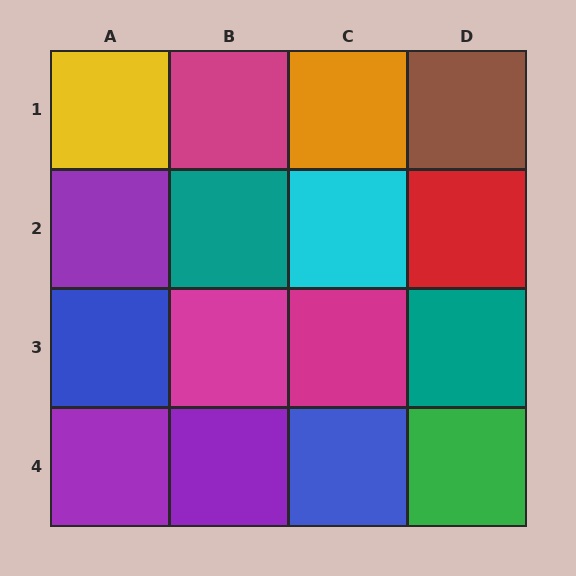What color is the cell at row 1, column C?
Orange.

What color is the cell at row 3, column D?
Teal.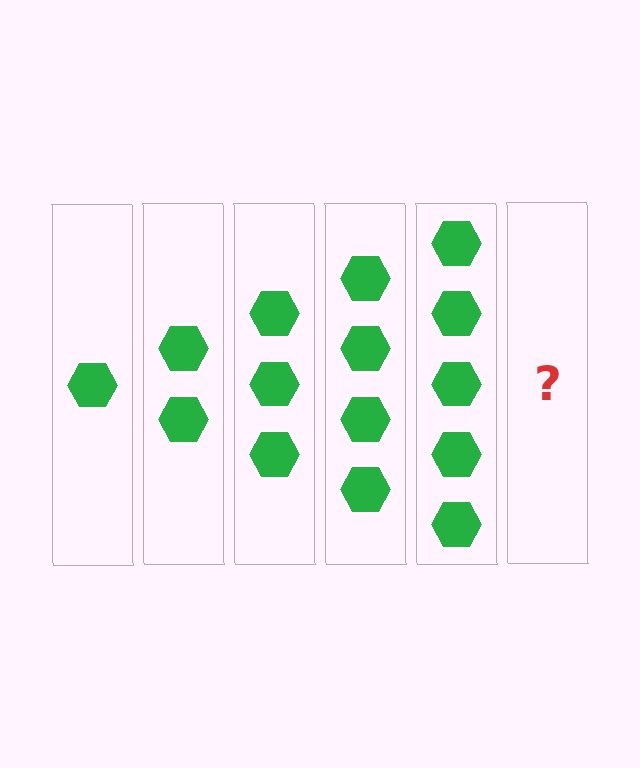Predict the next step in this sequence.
The next step is 6 hexagons.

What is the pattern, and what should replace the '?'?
The pattern is that each step adds one more hexagon. The '?' should be 6 hexagons.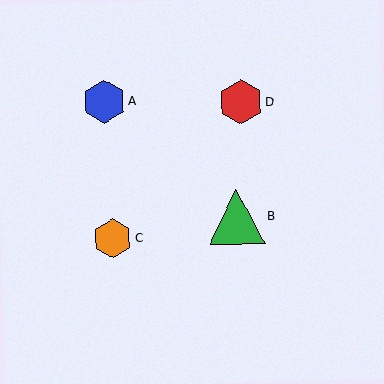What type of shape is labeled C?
Shape C is an orange hexagon.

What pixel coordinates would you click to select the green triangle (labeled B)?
Click at (237, 217) to select the green triangle B.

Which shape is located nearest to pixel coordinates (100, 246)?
The orange hexagon (labeled C) at (112, 238) is nearest to that location.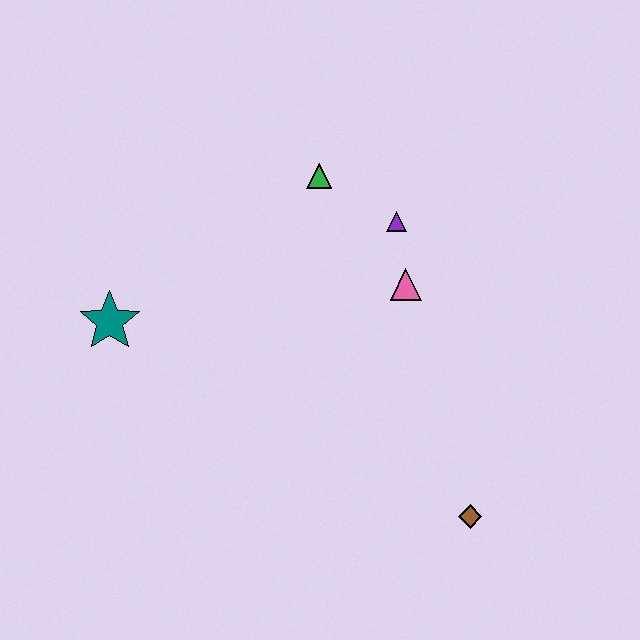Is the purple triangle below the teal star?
No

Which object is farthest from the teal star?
The brown diamond is farthest from the teal star.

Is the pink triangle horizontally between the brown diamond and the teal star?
Yes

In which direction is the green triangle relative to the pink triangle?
The green triangle is above the pink triangle.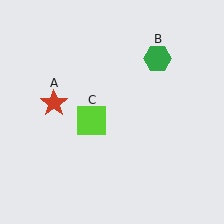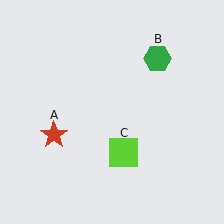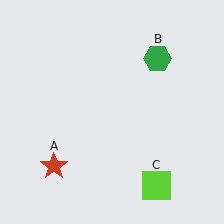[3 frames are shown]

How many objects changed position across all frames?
2 objects changed position: red star (object A), lime square (object C).